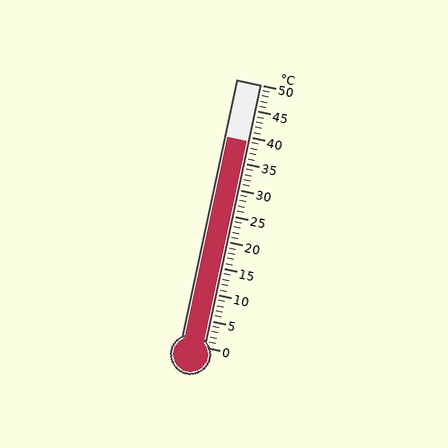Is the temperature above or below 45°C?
The temperature is below 45°C.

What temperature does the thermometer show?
The thermometer shows approximately 39°C.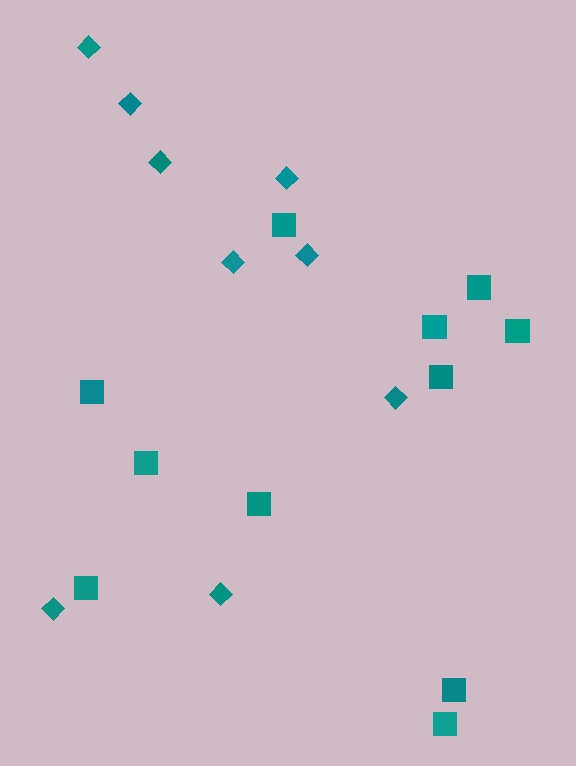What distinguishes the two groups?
There are 2 groups: one group of diamonds (9) and one group of squares (11).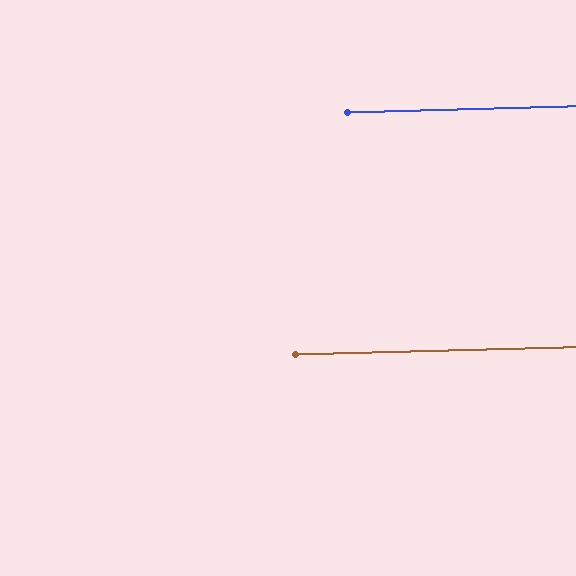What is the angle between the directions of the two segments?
Approximately 0 degrees.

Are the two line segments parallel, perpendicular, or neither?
Parallel — their directions differ by only 0.1°.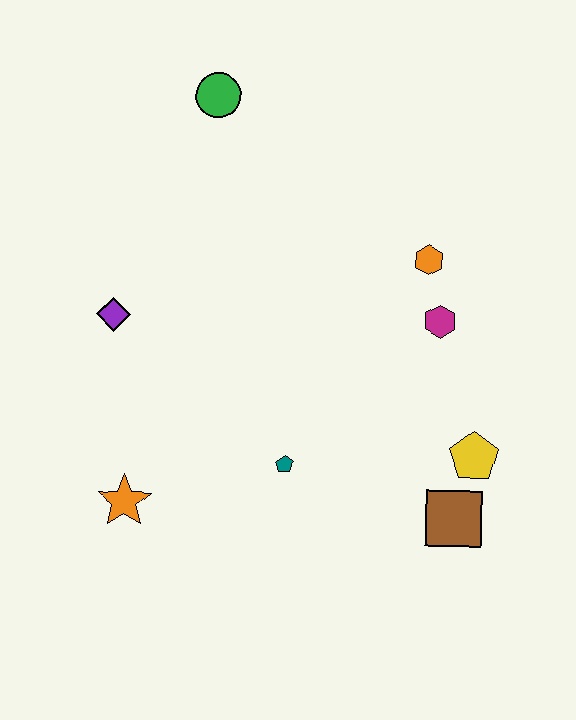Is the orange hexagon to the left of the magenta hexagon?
Yes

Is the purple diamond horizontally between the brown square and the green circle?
No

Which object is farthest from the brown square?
The green circle is farthest from the brown square.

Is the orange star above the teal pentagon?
No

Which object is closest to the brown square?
The yellow pentagon is closest to the brown square.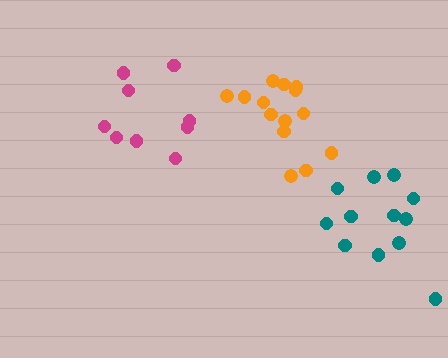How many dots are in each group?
Group 1: 14 dots, Group 2: 9 dots, Group 3: 12 dots (35 total).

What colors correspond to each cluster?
The clusters are colored: orange, magenta, teal.